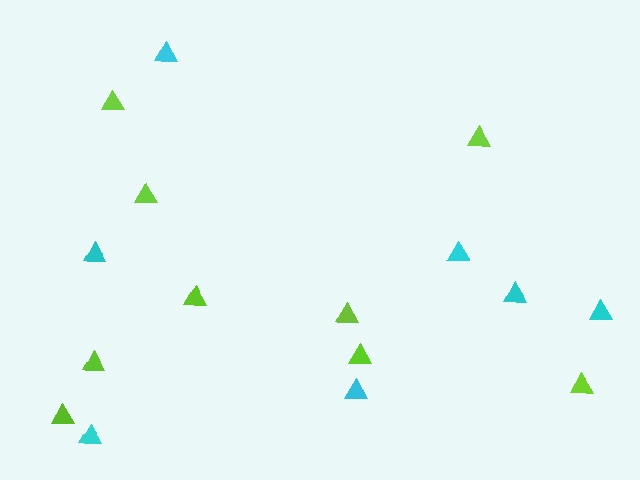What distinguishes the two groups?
There are 2 groups: one group of lime triangles (9) and one group of cyan triangles (7).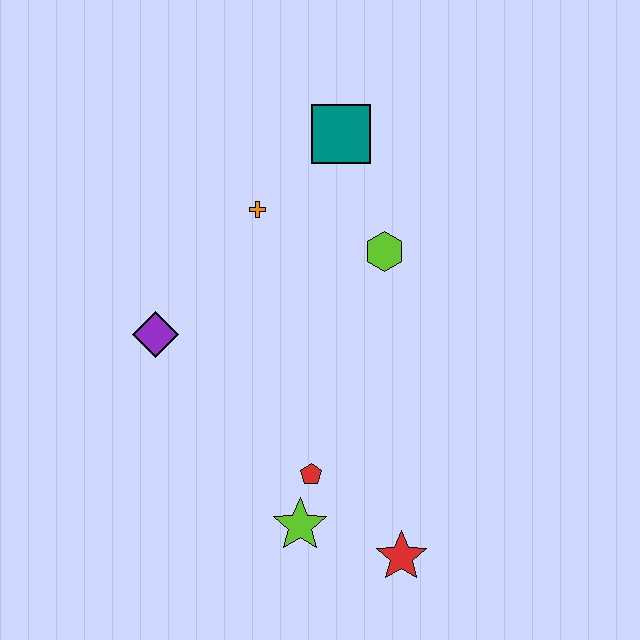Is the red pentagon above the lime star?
Yes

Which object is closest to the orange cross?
The teal square is closest to the orange cross.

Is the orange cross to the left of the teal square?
Yes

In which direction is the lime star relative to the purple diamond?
The lime star is below the purple diamond.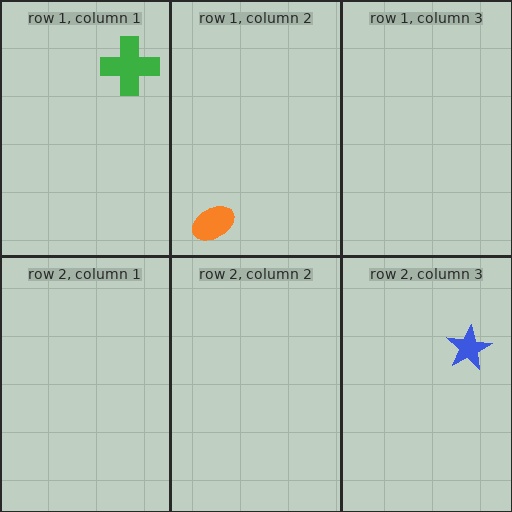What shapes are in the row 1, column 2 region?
The orange ellipse.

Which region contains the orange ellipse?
The row 1, column 2 region.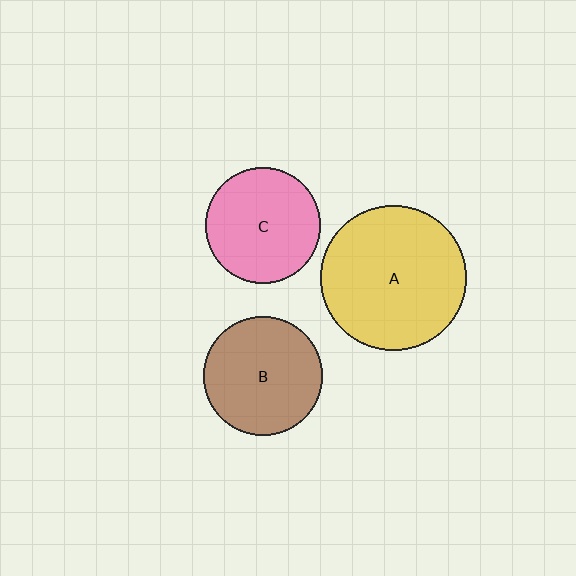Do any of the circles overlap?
No, none of the circles overlap.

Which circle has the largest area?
Circle A (yellow).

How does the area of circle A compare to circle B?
Approximately 1.5 times.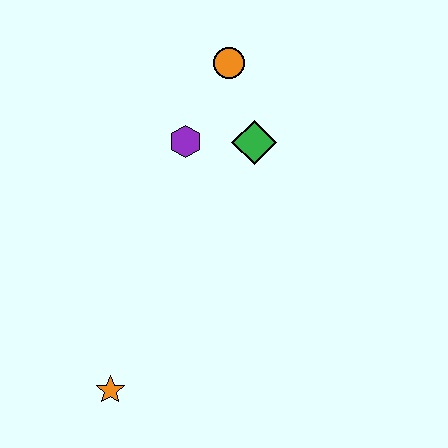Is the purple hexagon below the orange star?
No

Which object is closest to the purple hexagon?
The green diamond is closest to the purple hexagon.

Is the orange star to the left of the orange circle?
Yes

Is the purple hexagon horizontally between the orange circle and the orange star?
Yes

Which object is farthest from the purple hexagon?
The orange star is farthest from the purple hexagon.